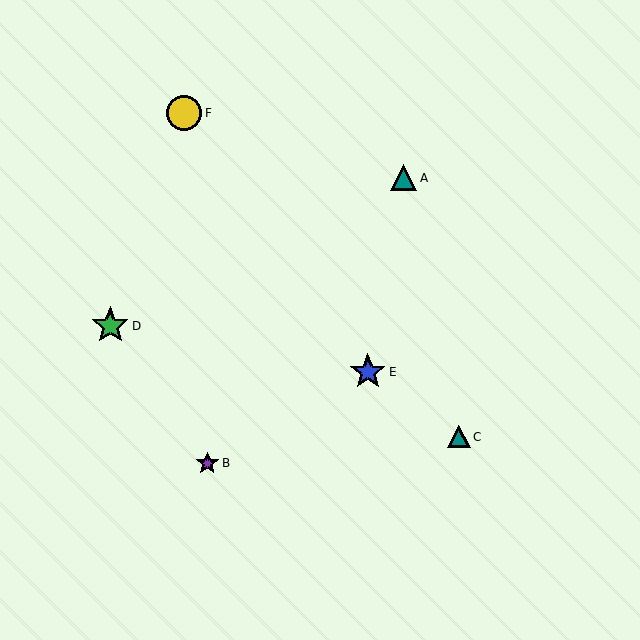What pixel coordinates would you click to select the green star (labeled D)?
Click at (110, 326) to select the green star D.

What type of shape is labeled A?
Shape A is a teal triangle.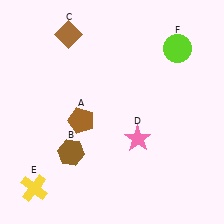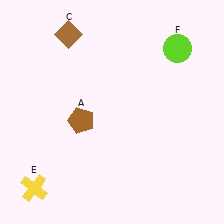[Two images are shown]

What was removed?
The pink star (D), the brown hexagon (B) were removed in Image 2.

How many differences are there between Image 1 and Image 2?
There are 2 differences between the two images.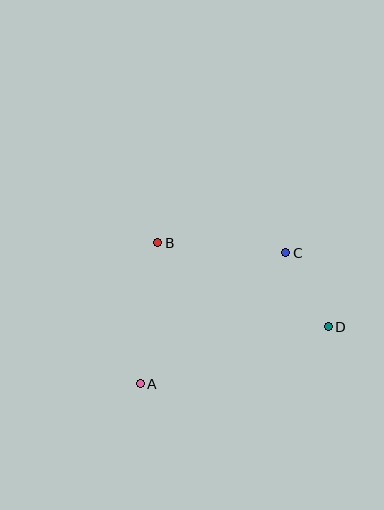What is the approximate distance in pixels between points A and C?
The distance between A and C is approximately 195 pixels.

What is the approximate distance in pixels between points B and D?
The distance between B and D is approximately 190 pixels.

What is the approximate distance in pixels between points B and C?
The distance between B and C is approximately 128 pixels.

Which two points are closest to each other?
Points C and D are closest to each other.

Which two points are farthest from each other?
Points A and D are farthest from each other.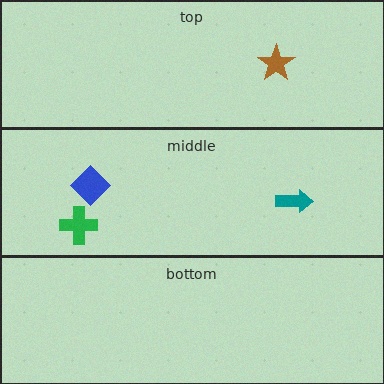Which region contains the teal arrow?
The middle region.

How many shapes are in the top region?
1.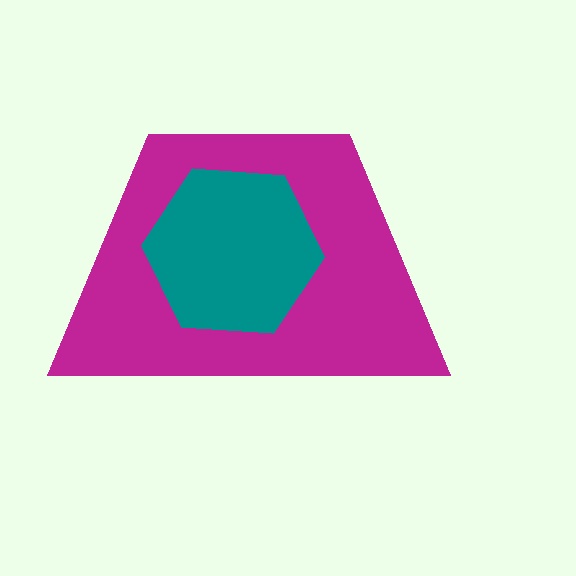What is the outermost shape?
The magenta trapezoid.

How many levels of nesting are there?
2.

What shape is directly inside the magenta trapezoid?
The teal hexagon.